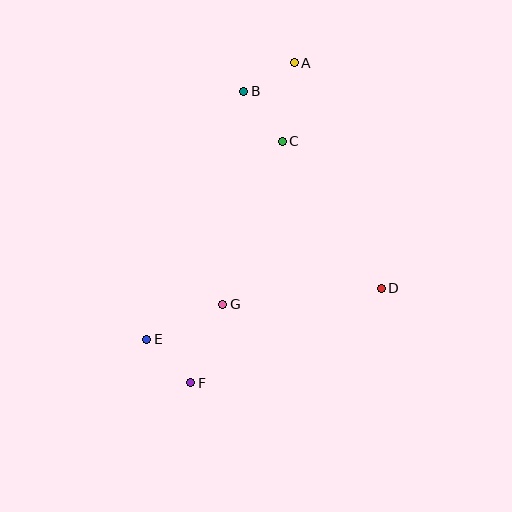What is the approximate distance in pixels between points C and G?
The distance between C and G is approximately 173 pixels.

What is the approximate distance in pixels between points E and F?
The distance between E and F is approximately 62 pixels.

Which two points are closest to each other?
Points A and B are closest to each other.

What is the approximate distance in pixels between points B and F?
The distance between B and F is approximately 296 pixels.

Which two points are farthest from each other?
Points A and F are farthest from each other.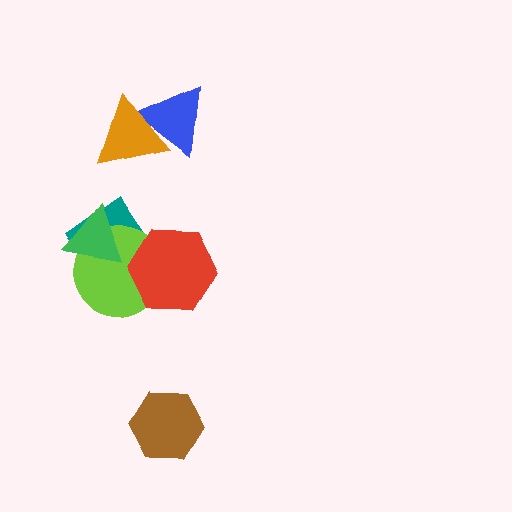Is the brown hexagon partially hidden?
No, no other shape covers it.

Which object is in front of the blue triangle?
The orange triangle is in front of the blue triangle.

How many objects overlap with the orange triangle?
1 object overlaps with the orange triangle.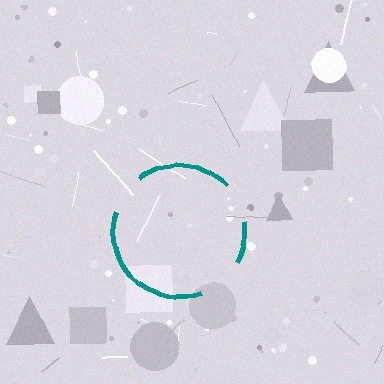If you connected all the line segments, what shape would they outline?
They would outline a circle.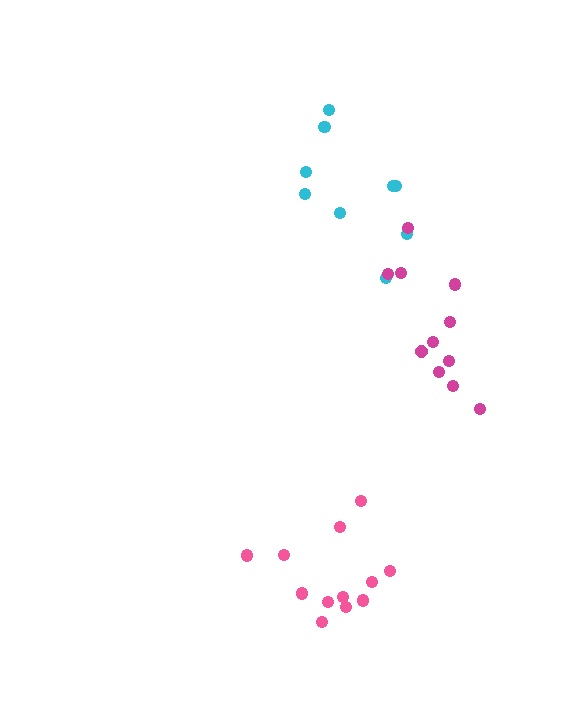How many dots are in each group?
Group 1: 12 dots, Group 2: 9 dots, Group 3: 11 dots (32 total).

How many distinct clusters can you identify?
There are 3 distinct clusters.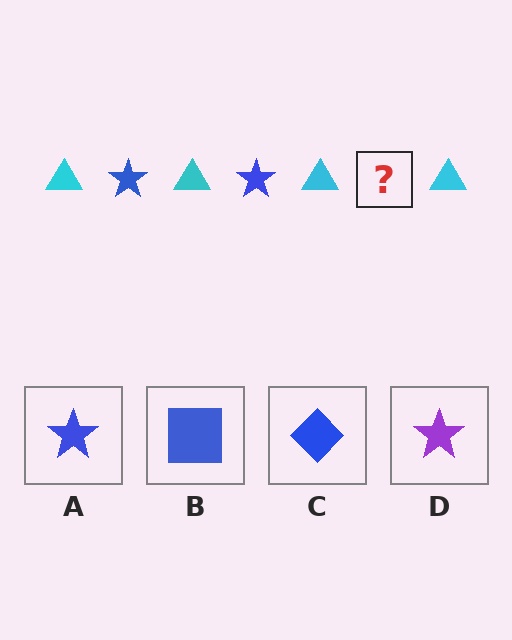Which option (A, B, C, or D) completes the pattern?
A.